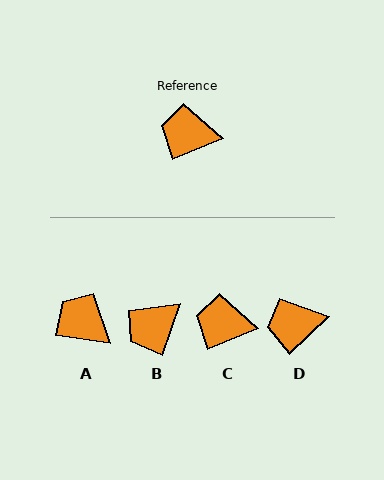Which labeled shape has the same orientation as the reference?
C.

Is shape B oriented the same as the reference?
No, it is off by about 49 degrees.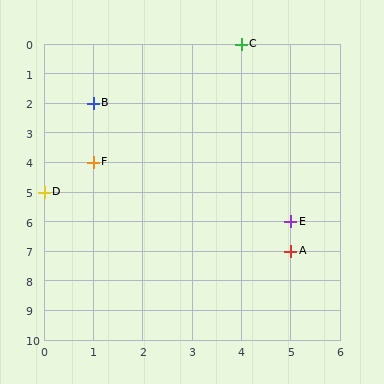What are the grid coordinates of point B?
Point B is at grid coordinates (1, 2).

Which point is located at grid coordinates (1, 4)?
Point F is at (1, 4).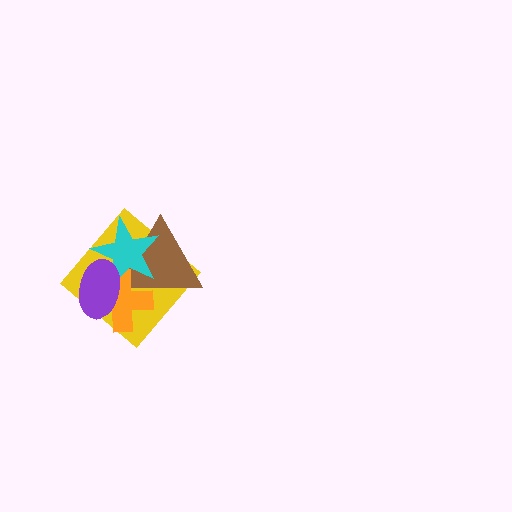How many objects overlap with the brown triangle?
4 objects overlap with the brown triangle.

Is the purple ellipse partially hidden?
No, no other shape covers it.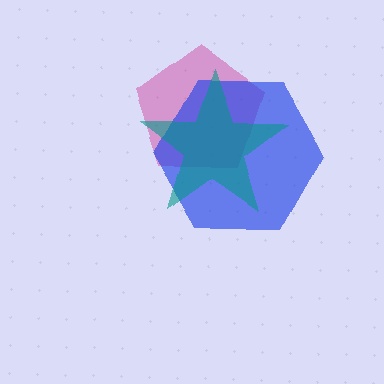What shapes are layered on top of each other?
The layered shapes are: a magenta pentagon, a blue hexagon, a teal star.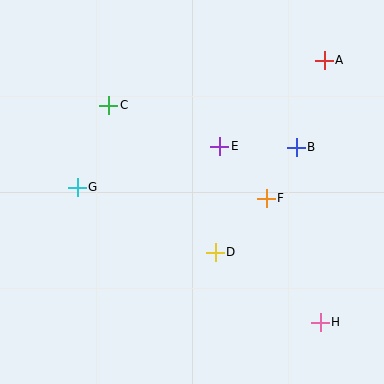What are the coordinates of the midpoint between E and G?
The midpoint between E and G is at (149, 167).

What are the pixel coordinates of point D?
Point D is at (215, 252).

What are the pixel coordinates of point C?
Point C is at (109, 105).